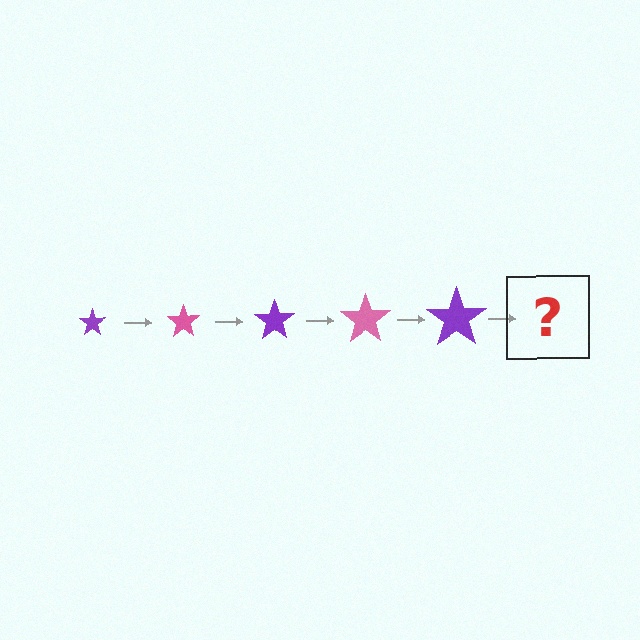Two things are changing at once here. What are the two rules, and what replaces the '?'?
The two rules are that the star grows larger each step and the color cycles through purple and pink. The '?' should be a pink star, larger than the previous one.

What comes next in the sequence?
The next element should be a pink star, larger than the previous one.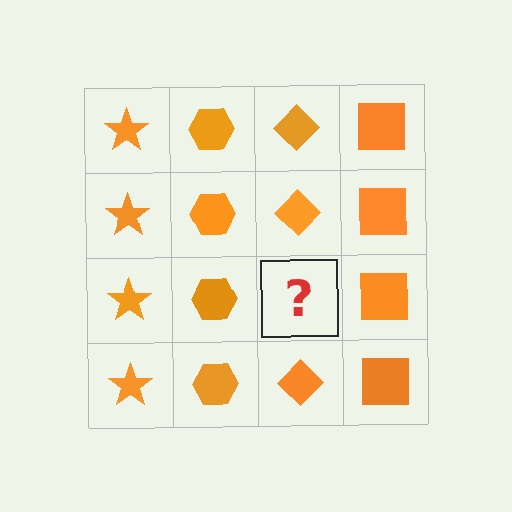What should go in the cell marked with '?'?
The missing cell should contain an orange diamond.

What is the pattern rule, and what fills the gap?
The rule is that each column has a consistent shape. The gap should be filled with an orange diamond.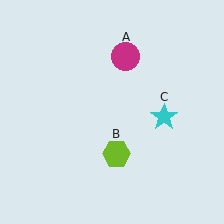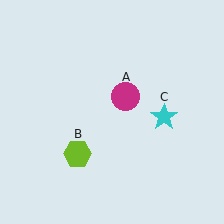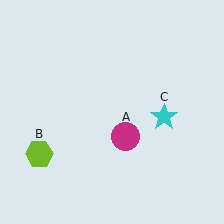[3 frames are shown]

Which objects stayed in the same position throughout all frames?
Cyan star (object C) remained stationary.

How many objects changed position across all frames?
2 objects changed position: magenta circle (object A), lime hexagon (object B).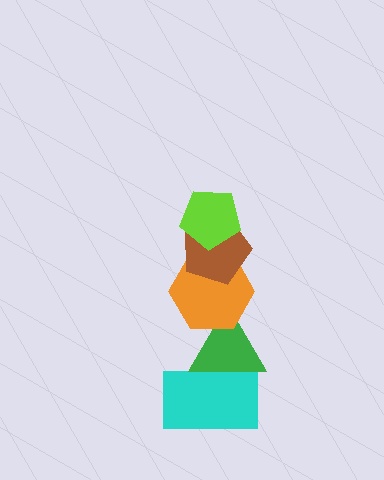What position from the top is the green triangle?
The green triangle is 4th from the top.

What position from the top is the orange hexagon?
The orange hexagon is 3rd from the top.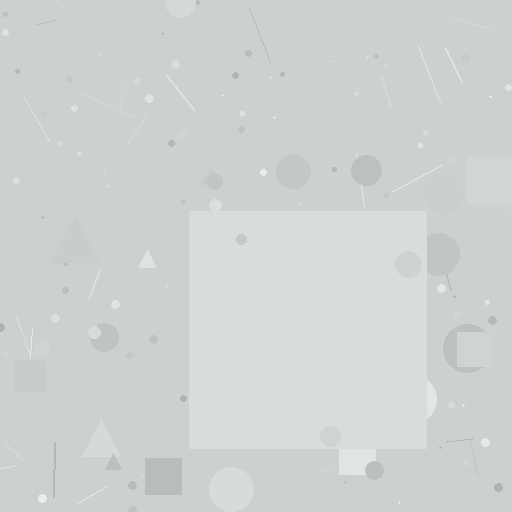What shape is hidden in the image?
A square is hidden in the image.